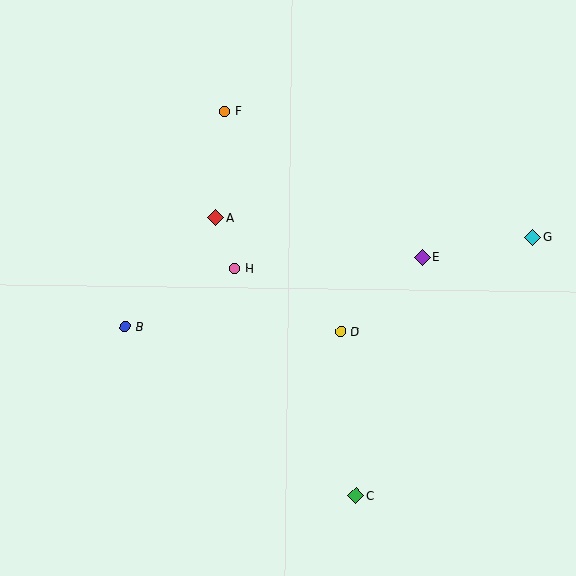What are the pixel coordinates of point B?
Point B is at (125, 327).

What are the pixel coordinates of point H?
Point H is at (235, 268).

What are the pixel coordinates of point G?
Point G is at (533, 237).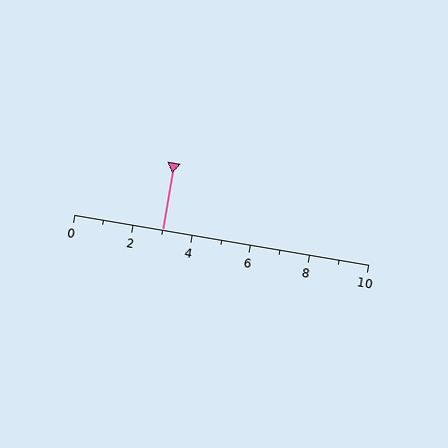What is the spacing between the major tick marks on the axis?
The major ticks are spaced 2 apart.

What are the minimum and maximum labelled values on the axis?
The axis runs from 0 to 10.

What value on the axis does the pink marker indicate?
The marker indicates approximately 3.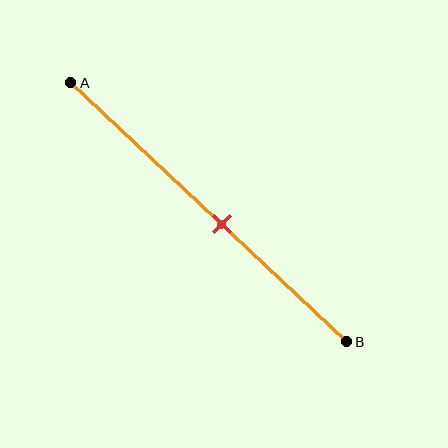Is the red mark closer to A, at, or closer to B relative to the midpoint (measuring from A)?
The red mark is closer to point B than the midpoint of segment AB.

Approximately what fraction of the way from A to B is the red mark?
The red mark is approximately 55% of the way from A to B.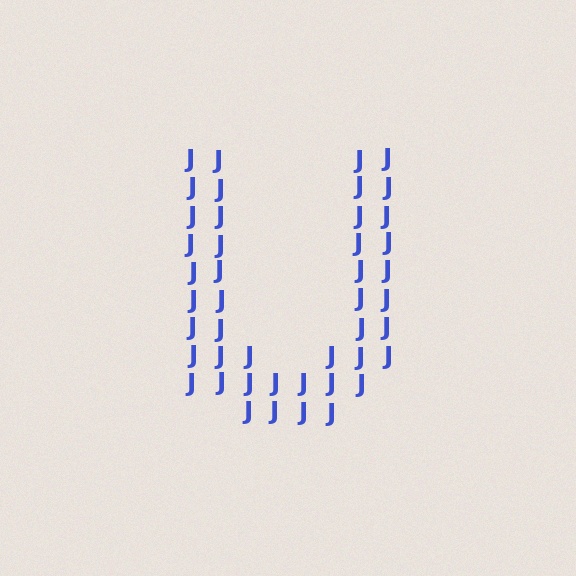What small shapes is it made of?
It is made of small letter J's.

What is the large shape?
The large shape is the letter U.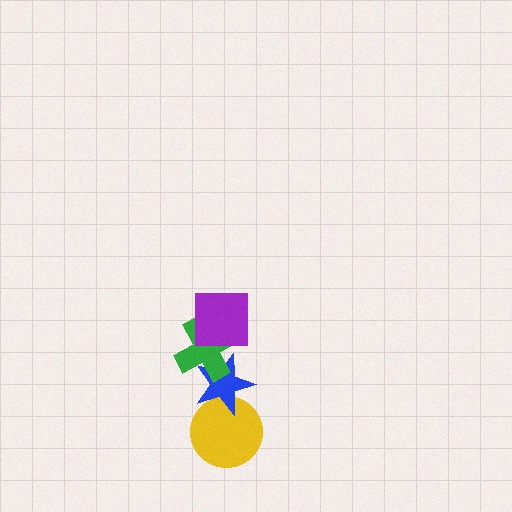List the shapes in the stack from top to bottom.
From top to bottom: the purple square, the green cross, the blue star, the yellow circle.